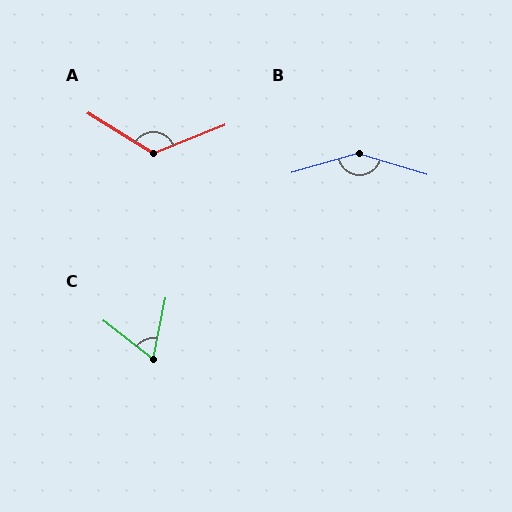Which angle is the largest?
B, at approximately 147 degrees.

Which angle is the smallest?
C, at approximately 64 degrees.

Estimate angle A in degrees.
Approximately 126 degrees.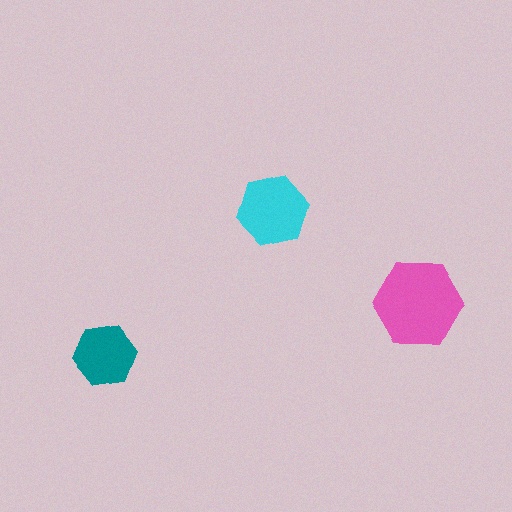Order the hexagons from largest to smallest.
the pink one, the cyan one, the teal one.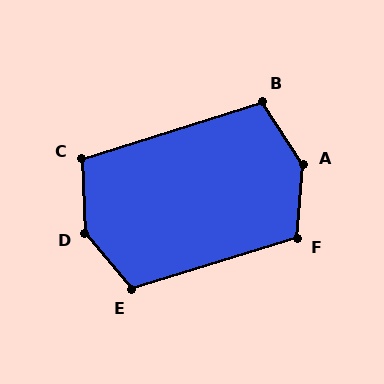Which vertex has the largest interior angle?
D, at approximately 142 degrees.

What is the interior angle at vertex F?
Approximately 112 degrees (obtuse).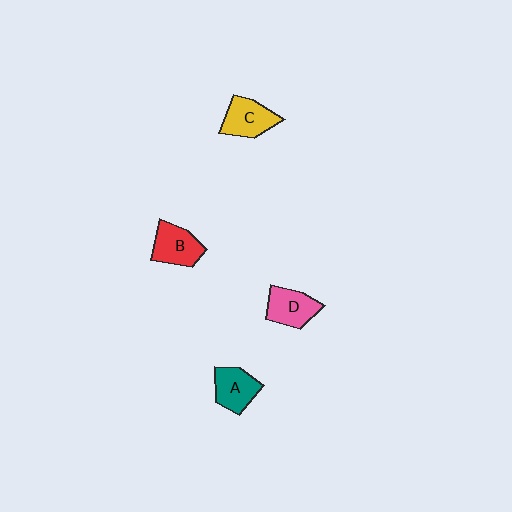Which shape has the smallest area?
Shape A (teal).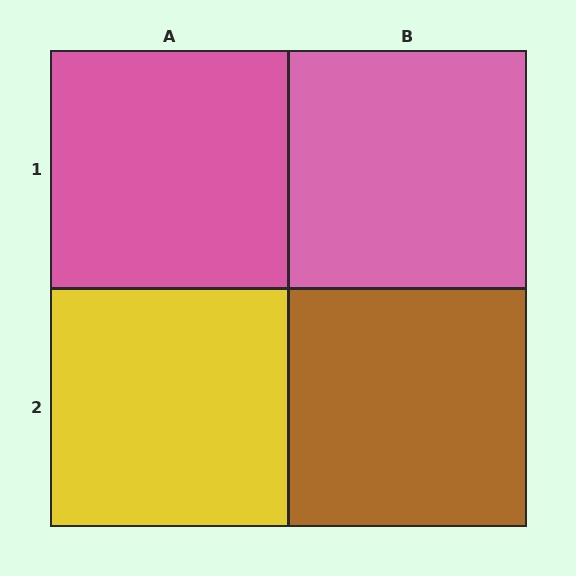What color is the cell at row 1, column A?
Pink.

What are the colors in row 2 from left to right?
Yellow, brown.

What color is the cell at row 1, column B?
Pink.